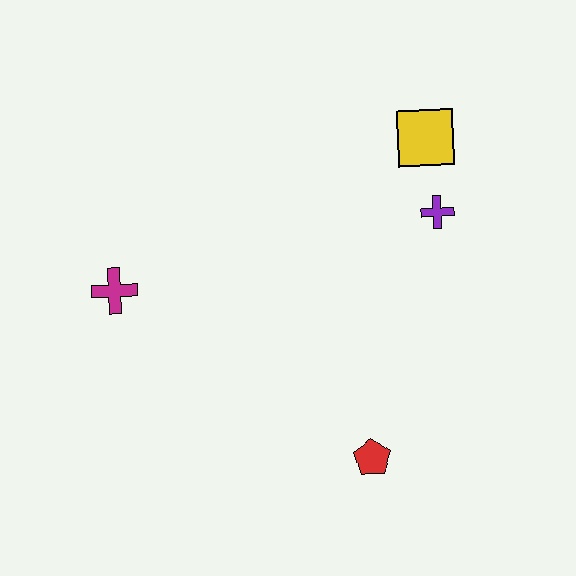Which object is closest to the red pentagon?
The purple cross is closest to the red pentagon.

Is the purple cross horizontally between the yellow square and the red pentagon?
No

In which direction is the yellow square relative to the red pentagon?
The yellow square is above the red pentagon.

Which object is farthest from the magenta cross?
The yellow square is farthest from the magenta cross.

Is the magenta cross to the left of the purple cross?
Yes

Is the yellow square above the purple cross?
Yes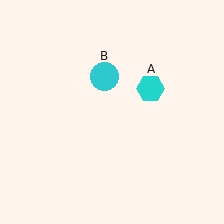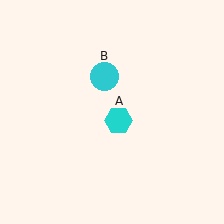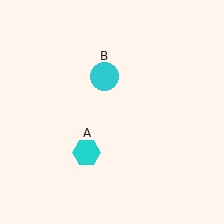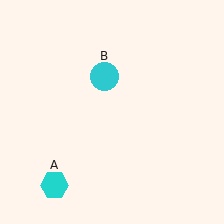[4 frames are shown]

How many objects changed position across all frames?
1 object changed position: cyan hexagon (object A).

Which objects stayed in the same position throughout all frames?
Cyan circle (object B) remained stationary.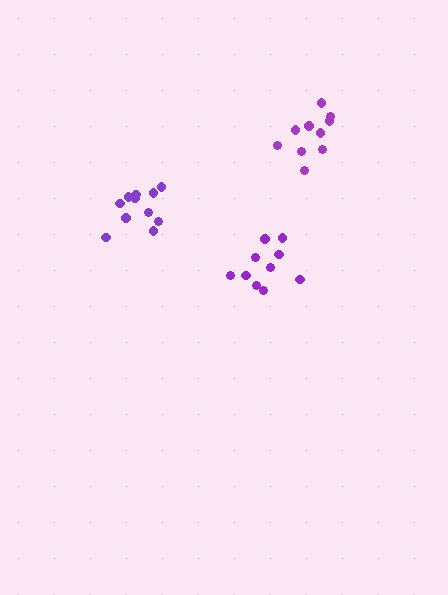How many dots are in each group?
Group 1: 10 dots, Group 2: 10 dots, Group 3: 11 dots (31 total).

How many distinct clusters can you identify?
There are 3 distinct clusters.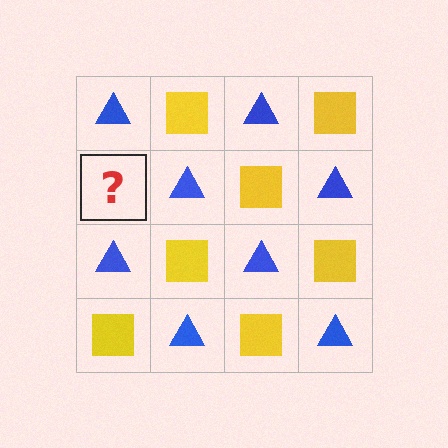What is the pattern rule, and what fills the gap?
The rule is that it alternates blue triangle and yellow square in a checkerboard pattern. The gap should be filled with a yellow square.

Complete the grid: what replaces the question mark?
The question mark should be replaced with a yellow square.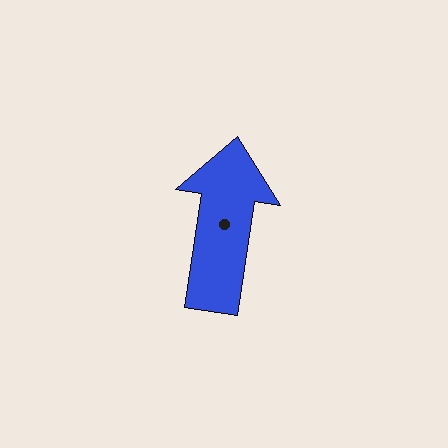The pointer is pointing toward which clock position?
Roughly 12 o'clock.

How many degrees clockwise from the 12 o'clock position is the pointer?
Approximately 8 degrees.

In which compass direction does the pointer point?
North.